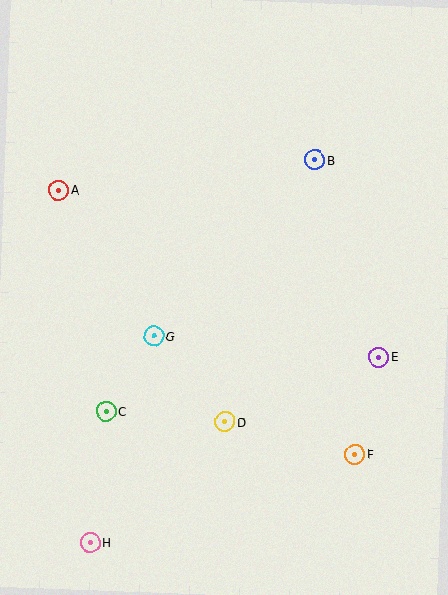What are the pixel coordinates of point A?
Point A is at (59, 190).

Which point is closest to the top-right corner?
Point B is closest to the top-right corner.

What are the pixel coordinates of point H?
Point H is at (90, 543).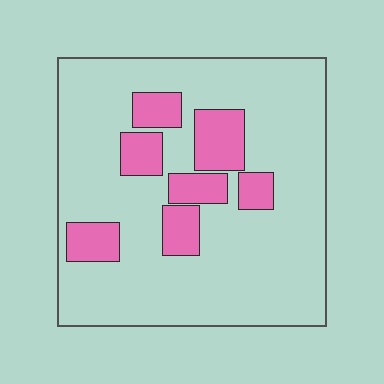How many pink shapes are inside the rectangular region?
7.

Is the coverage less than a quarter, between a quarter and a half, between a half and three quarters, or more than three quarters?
Less than a quarter.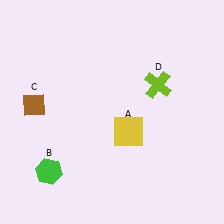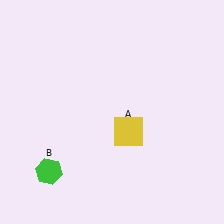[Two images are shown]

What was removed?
The brown diamond (C), the lime cross (D) were removed in Image 2.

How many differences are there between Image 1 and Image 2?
There are 2 differences between the two images.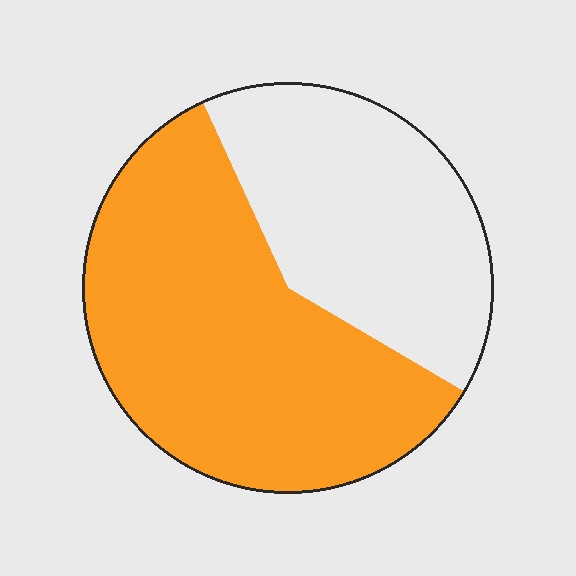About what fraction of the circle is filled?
About three fifths (3/5).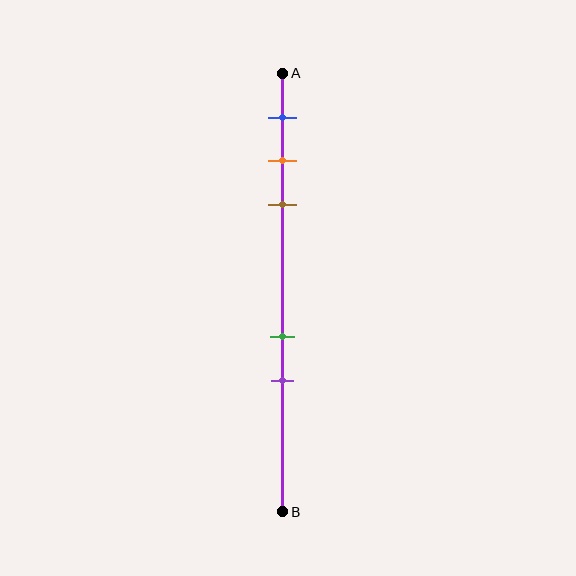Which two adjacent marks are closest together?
The orange and brown marks are the closest adjacent pair.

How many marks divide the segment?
There are 5 marks dividing the segment.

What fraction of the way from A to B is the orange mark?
The orange mark is approximately 20% (0.2) of the way from A to B.